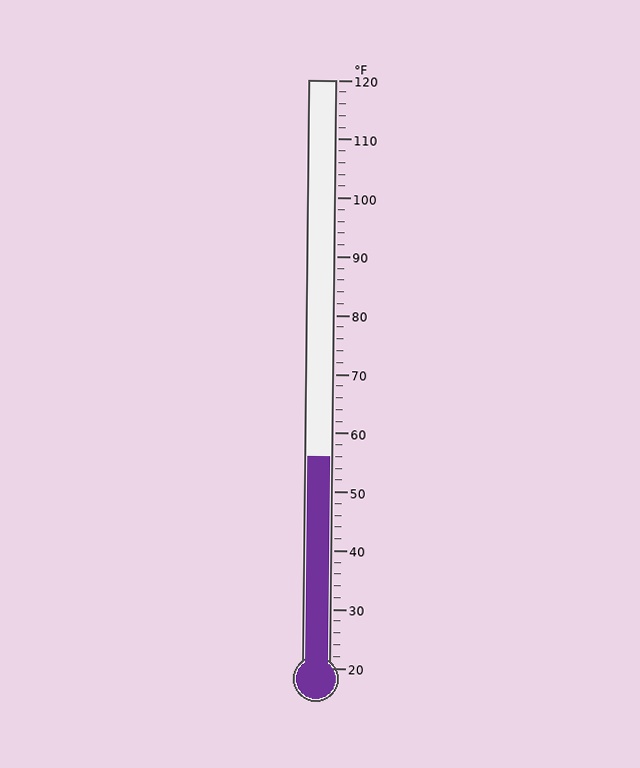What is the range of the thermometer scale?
The thermometer scale ranges from 20°F to 120°F.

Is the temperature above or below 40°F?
The temperature is above 40°F.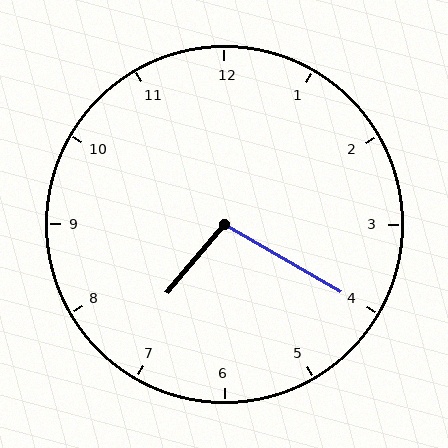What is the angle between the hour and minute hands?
Approximately 100 degrees.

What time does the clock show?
7:20.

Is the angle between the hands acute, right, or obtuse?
It is obtuse.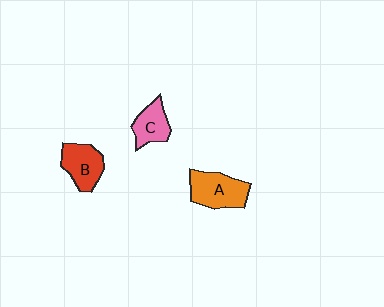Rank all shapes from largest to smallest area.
From largest to smallest: A (orange), B (red), C (pink).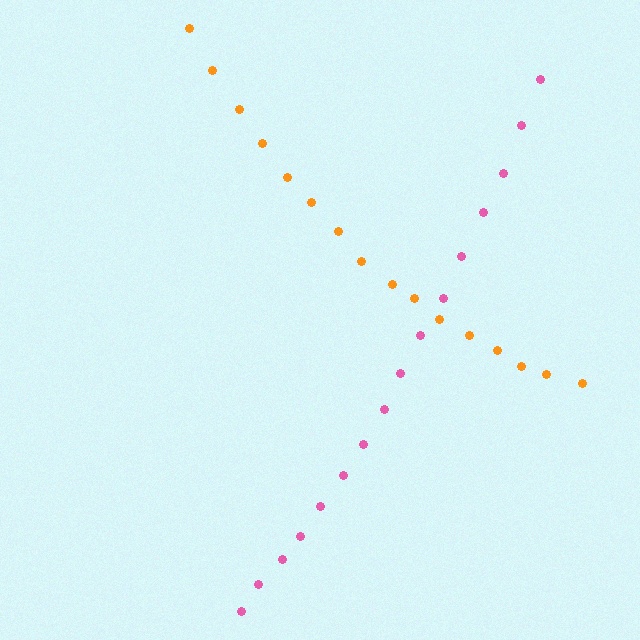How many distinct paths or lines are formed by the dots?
There are 2 distinct paths.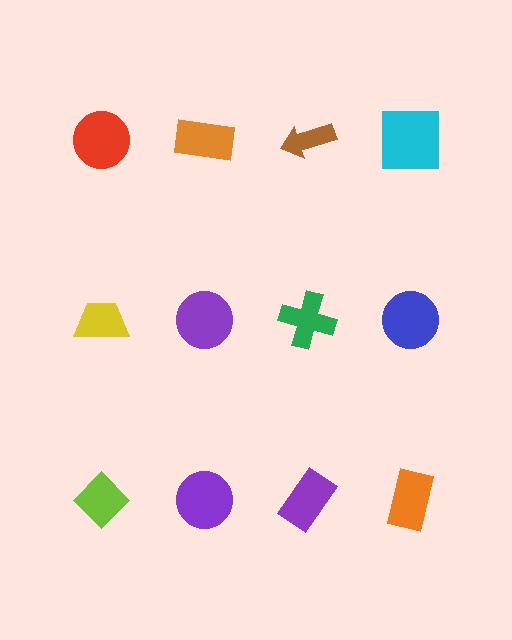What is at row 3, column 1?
A lime diamond.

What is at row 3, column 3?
A purple rectangle.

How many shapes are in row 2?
4 shapes.